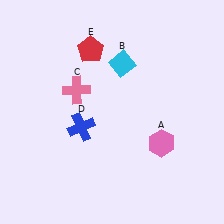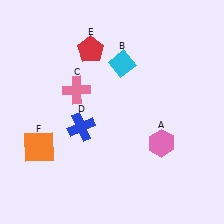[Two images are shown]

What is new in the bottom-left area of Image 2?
An orange square (F) was added in the bottom-left area of Image 2.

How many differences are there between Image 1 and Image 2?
There is 1 difference between the two images.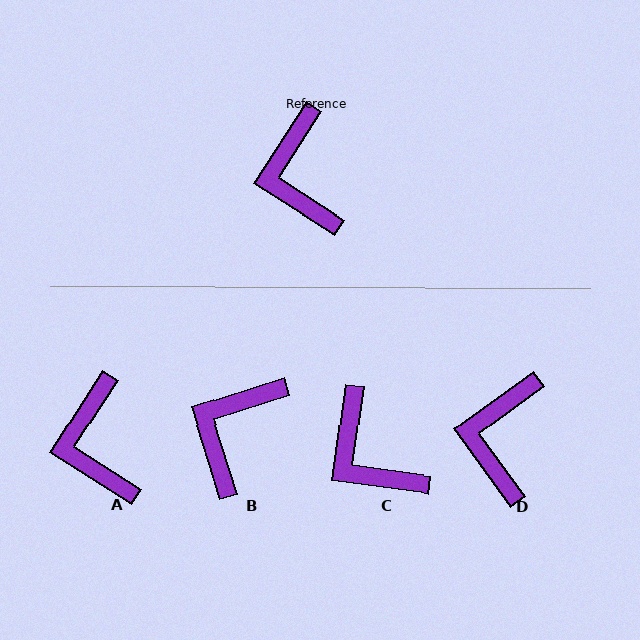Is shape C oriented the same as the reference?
No, it is off by about 25 degrees.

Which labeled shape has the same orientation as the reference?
A.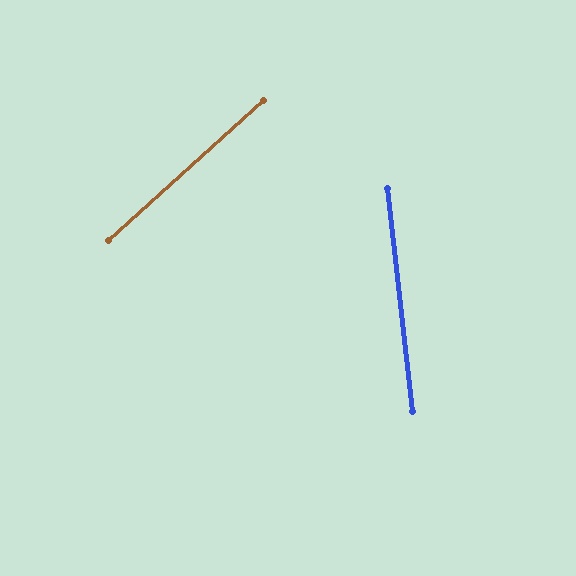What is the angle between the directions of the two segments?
Approximately 54 degrees.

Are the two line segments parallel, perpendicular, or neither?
Neither parallel nor perpendicular — they differ by about 54°.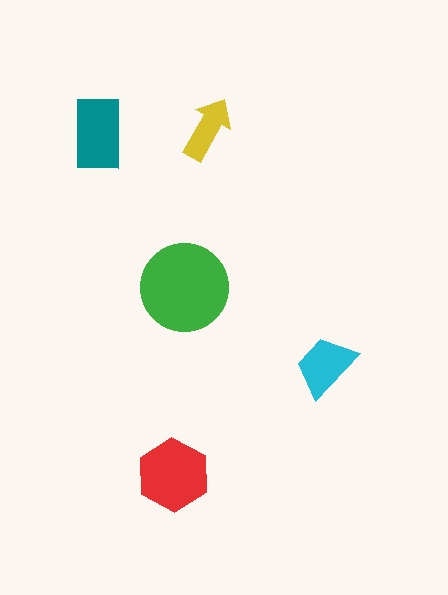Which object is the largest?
The green circle.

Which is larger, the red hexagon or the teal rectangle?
The red hexagon.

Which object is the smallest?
The yellow arrow.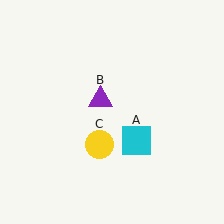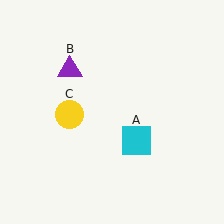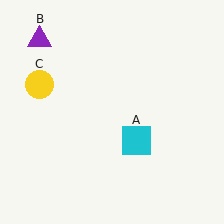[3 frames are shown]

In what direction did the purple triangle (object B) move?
The purple triangle (object B) moved up and to the left.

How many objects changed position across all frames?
2 objects changed position: purple triangle (object B), yellow circle (object C).